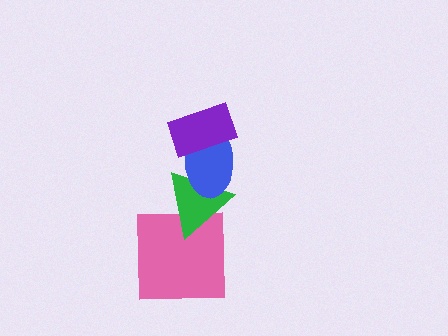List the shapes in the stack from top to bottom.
From top to bottom: the purple rectangle, the blue ellipse, the green triangle, the pink square.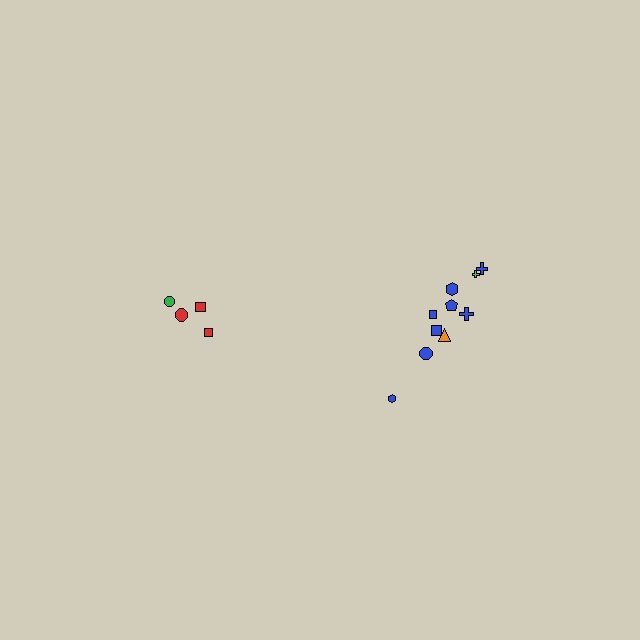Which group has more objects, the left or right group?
The right group.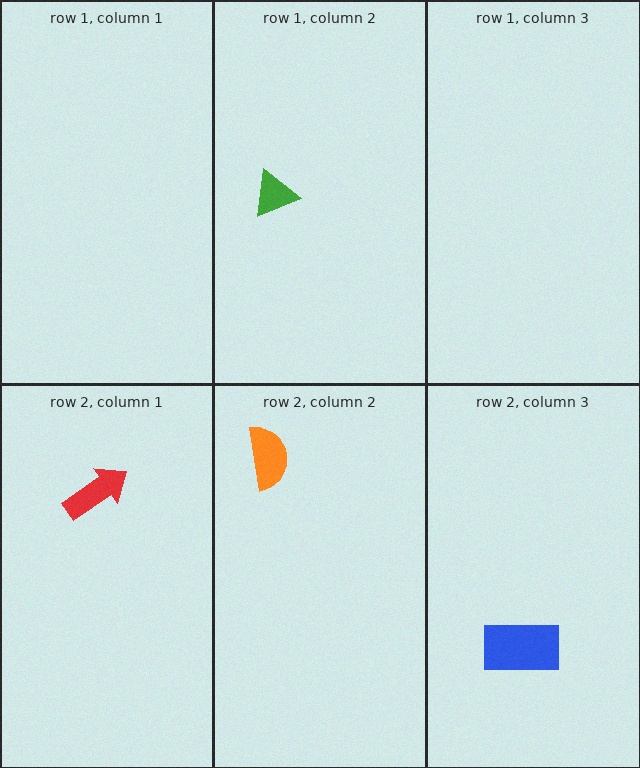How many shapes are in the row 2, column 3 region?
1.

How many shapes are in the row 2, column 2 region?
1.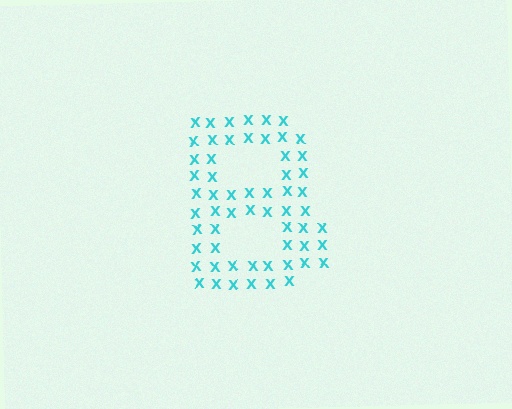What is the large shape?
The large shape is the letter B.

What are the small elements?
The small elements are letter X's.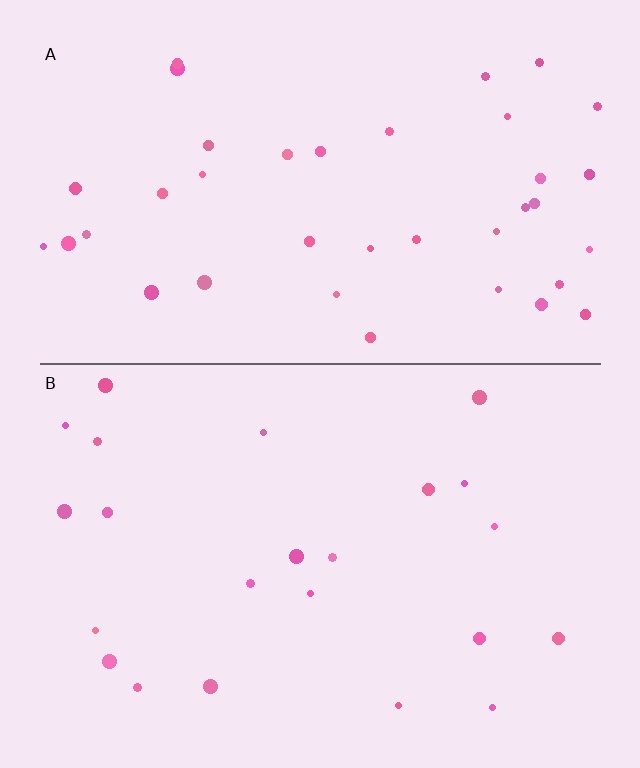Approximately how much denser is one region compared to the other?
Approximately 1.7× — region A over region B.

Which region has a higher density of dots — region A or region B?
A (the top).